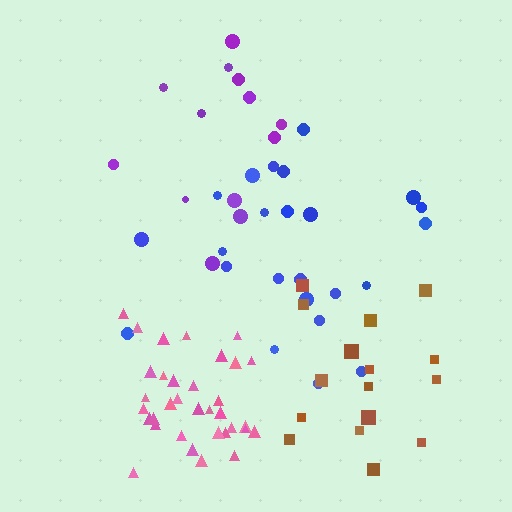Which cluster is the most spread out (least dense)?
Purple.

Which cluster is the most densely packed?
Pink.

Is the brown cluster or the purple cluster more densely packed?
Brown.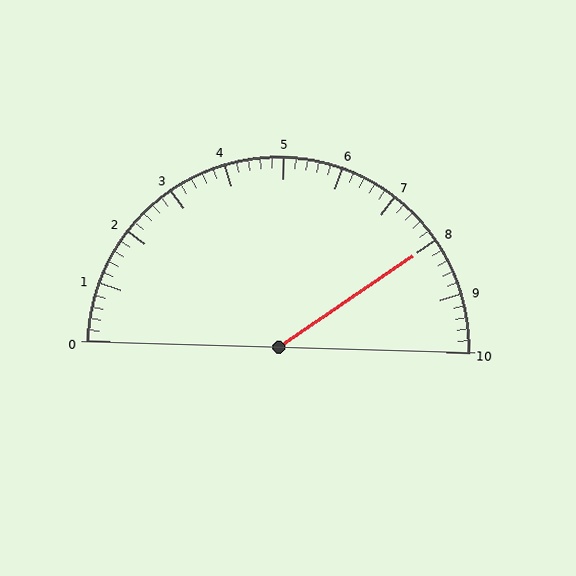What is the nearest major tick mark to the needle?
The nearest major tick mark is 8.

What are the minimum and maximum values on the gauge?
The gauge ranges from 0 to 10.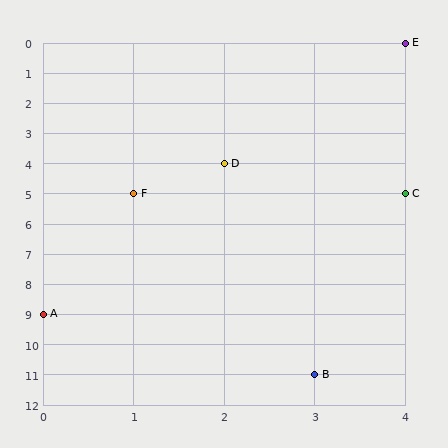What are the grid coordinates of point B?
Point B is at grid coordinates (3, 11).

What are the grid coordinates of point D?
Point D is at grid coordinates (2, 4).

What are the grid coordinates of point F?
Point F is at grid coordinates (1, 5).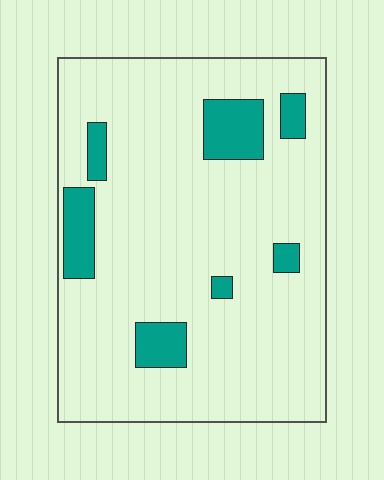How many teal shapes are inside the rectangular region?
7.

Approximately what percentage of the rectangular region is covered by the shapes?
Approximately 15%.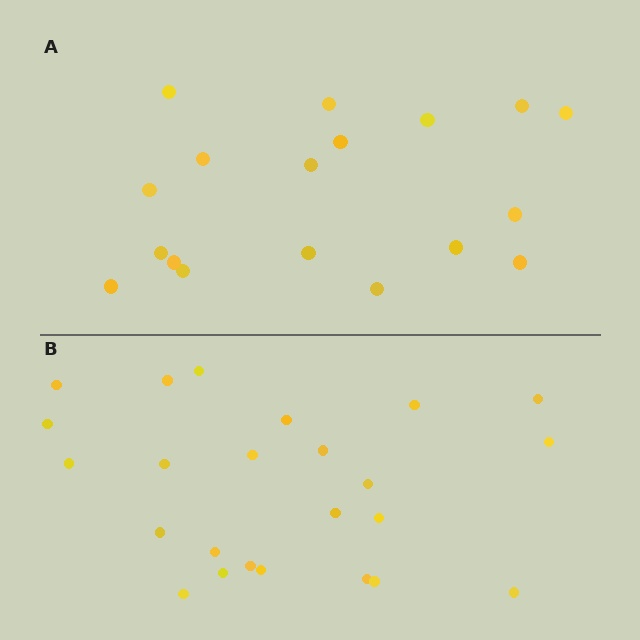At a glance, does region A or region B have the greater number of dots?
Region B (the bottom region) has more dots.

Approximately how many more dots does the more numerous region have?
Region B has about 6 more dots than region A.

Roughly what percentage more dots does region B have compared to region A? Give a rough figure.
About 35% more.